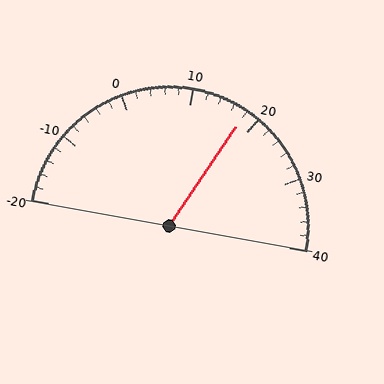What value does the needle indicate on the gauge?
The needle indicates approximately 18.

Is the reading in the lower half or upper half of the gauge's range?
The reading is in the upper half of the range (-20 to 40).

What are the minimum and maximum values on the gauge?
The gauge ranges from -20 to 40.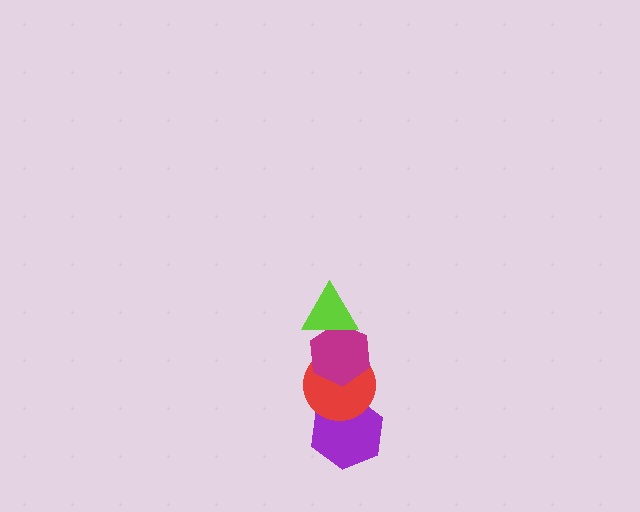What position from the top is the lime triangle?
The lime triangle is 1st from the top.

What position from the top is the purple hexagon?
The purple hexagon is 4th from the top.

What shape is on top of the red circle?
The magenta hexagon is on top of the red circle.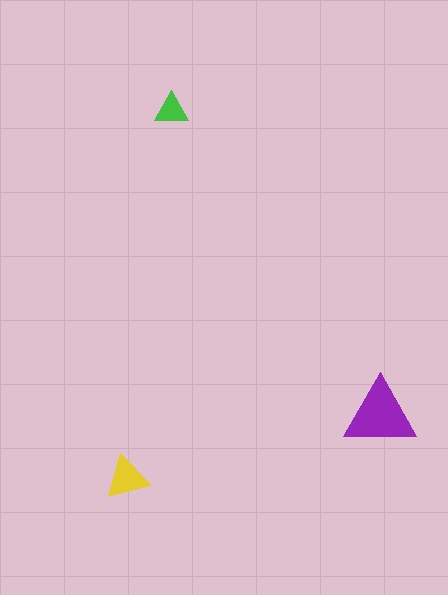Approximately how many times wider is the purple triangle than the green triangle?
About 2 times wider.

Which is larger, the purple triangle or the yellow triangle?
The purple one.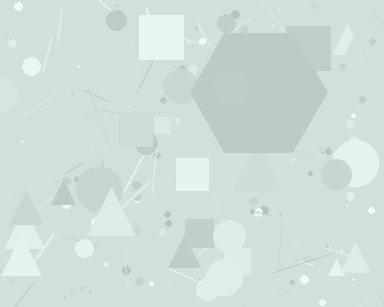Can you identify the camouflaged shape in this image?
The camouflaged shape is a hexagon.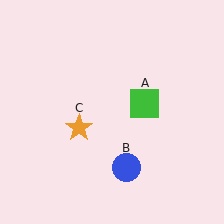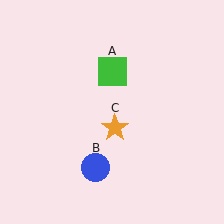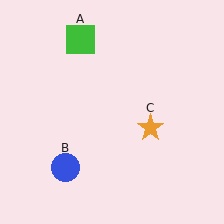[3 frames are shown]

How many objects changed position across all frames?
3 objects changed position: green square (object A), blue circle (object B), orange star (object C).